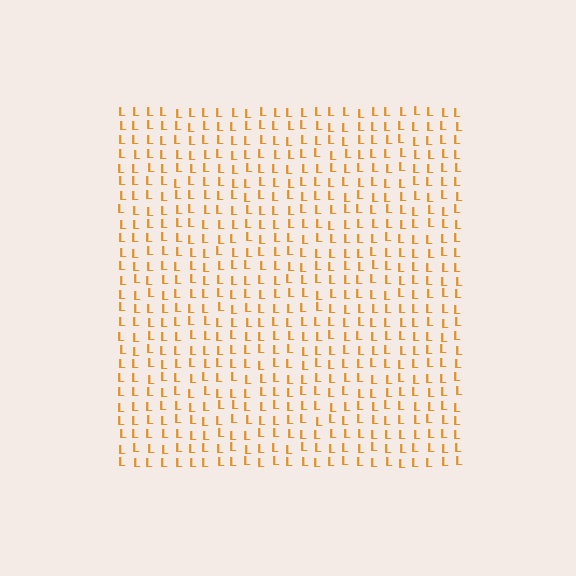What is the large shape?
The large shape is a square.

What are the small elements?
The small elements are letter L's.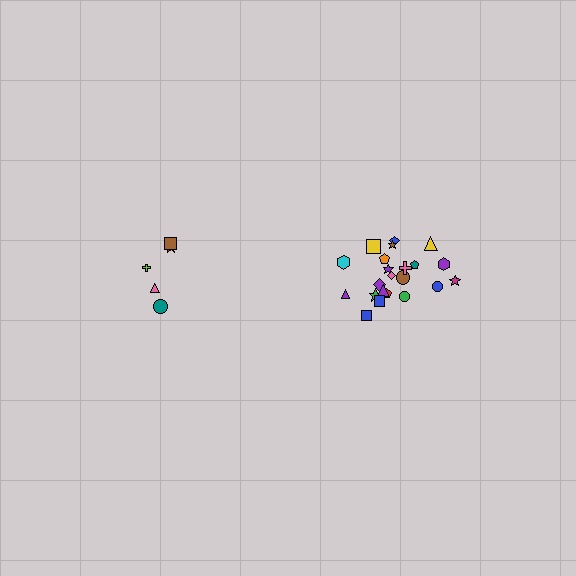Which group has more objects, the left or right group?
The right group.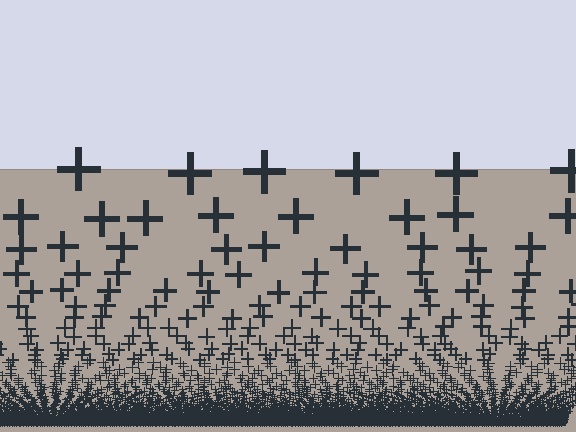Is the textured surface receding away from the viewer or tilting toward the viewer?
The surface appears to tilt toward the viewer. Texture elements get larger and sparser toward the top.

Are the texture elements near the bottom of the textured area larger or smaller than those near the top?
Smaller. The gradient is inverted — elements near the bottom are smaller and denser.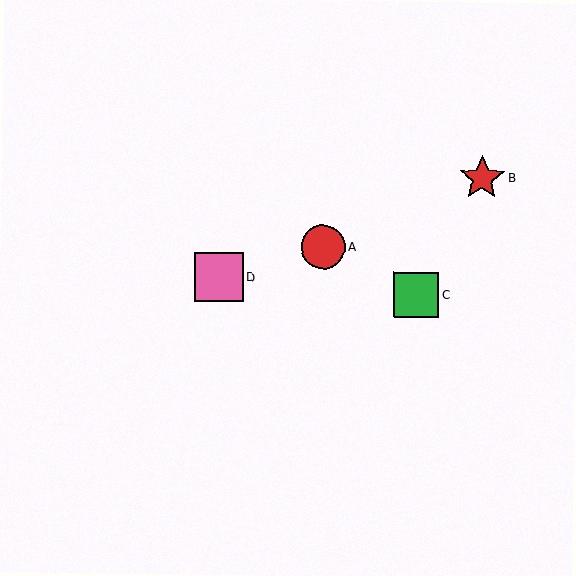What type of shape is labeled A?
Shape A is a red circle.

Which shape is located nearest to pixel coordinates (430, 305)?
The green square (labeled C) at (416, 295) is nearest to that location.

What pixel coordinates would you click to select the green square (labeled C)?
Click at (416, 295) to select the green square C.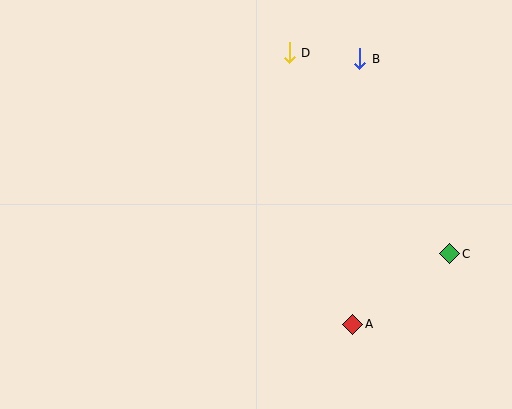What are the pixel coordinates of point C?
Point C is at (450, 254).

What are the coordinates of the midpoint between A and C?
The midpoint between A and C is at (401, 289).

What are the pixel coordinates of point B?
Point B is at (360, 59).